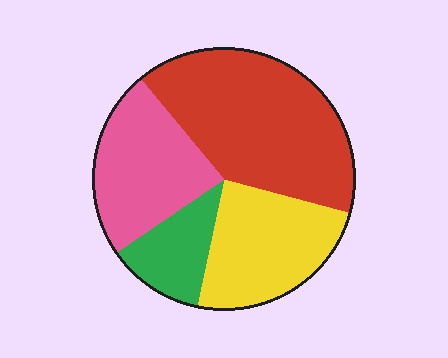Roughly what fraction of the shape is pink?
Pink takes up about one quarter (1/4) of the shape.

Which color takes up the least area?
Green, at roughly 10%.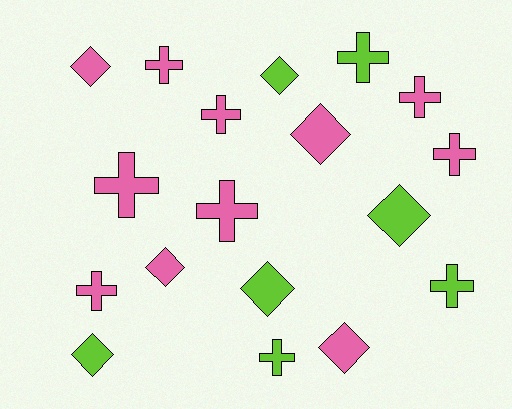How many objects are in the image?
There are 18 objects.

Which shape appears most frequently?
Cross, with 10 objects.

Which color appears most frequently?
Pink, with 11 objects.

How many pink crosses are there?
There are 7 pink crosses.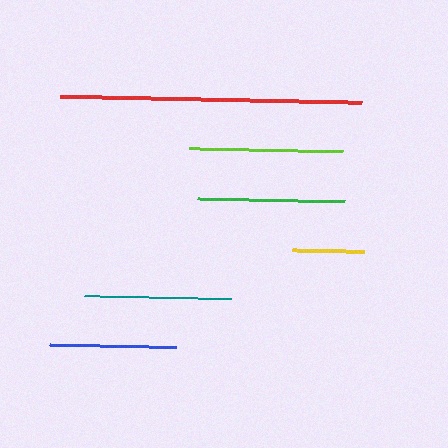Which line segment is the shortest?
The yellow line is the shortest at approximately 73 pixels.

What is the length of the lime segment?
The lime segment is approximately 154 pixels long.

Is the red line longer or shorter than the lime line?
The red line is longer than the lime line.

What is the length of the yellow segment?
The yellow segment is approximately 73 pixels long.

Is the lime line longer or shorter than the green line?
The lime line is longer than the green line.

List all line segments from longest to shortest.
From longest to shortest: red, lime, green, teal, blue, yellow.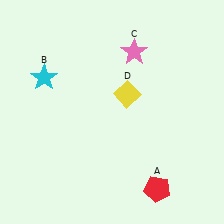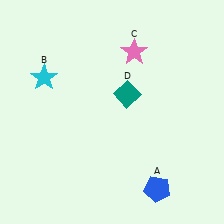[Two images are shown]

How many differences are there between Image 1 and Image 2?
There are 2 differences between the two images.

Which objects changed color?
A changed from red to blue. D changed from yellow to teal.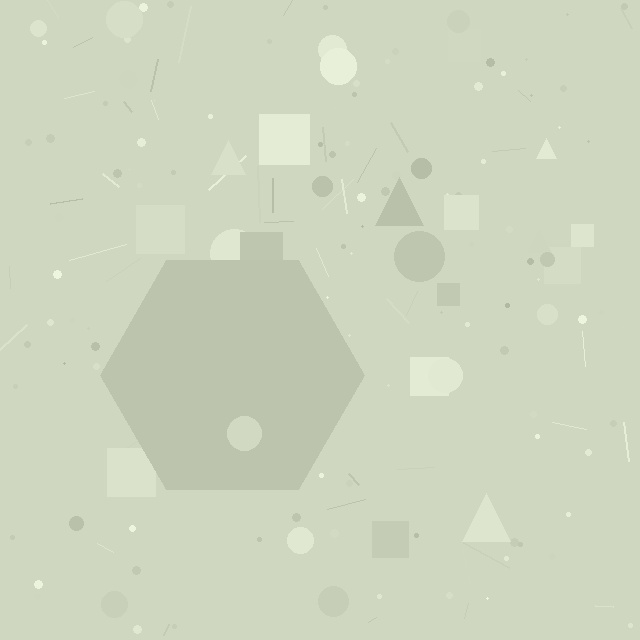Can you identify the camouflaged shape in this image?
The camouflaged shape is a hexagon.